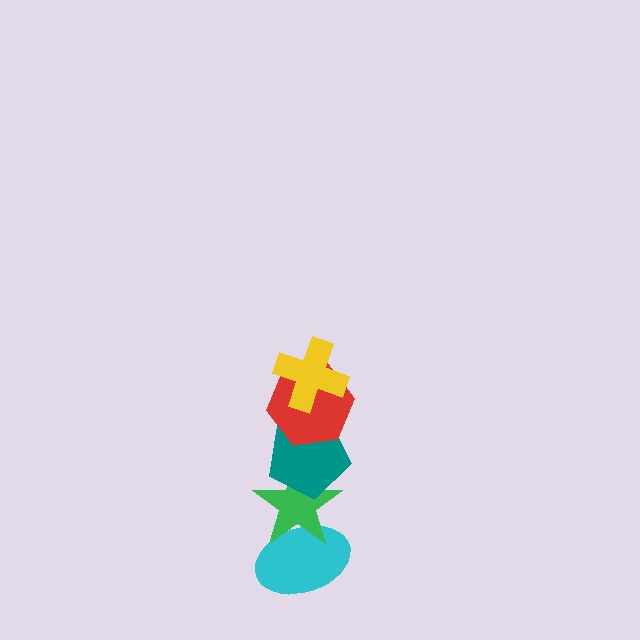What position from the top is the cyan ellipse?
The cyan ellipse is 5th from the top.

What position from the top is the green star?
The green star is 4th from the top.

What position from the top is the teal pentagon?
The teal pentagon is 3rd from the top.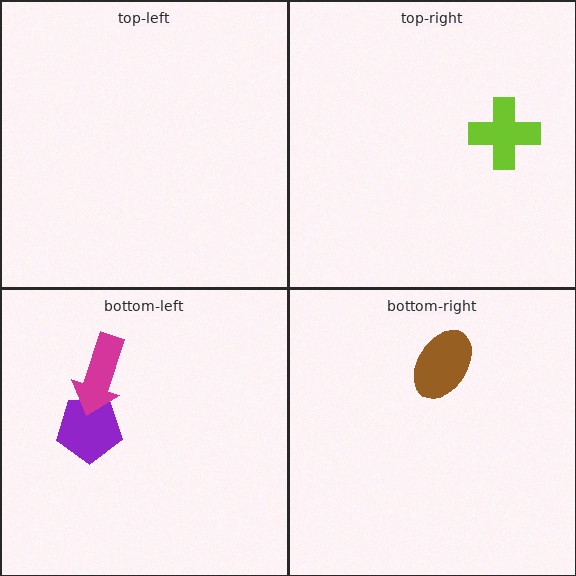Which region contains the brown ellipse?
The bottom-right region.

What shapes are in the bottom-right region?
The brown ellipse.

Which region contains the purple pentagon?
The bottom-left region.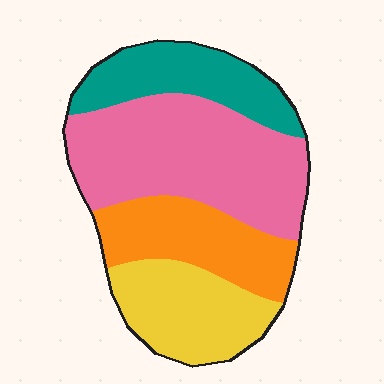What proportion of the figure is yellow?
Yellow covers around 20% of the figure.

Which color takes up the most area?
Pink, at roughly 40%.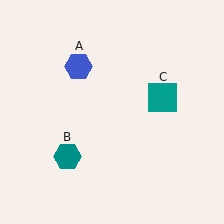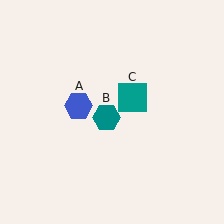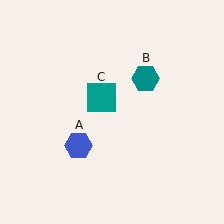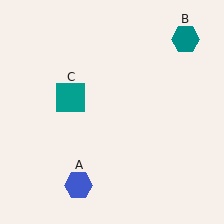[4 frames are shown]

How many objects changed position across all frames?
3 objects changed position: blue hexagon (object A), teal hexagon (object B), teal square (object C).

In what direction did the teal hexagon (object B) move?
The teal hexagon (object B) moved up and to the right.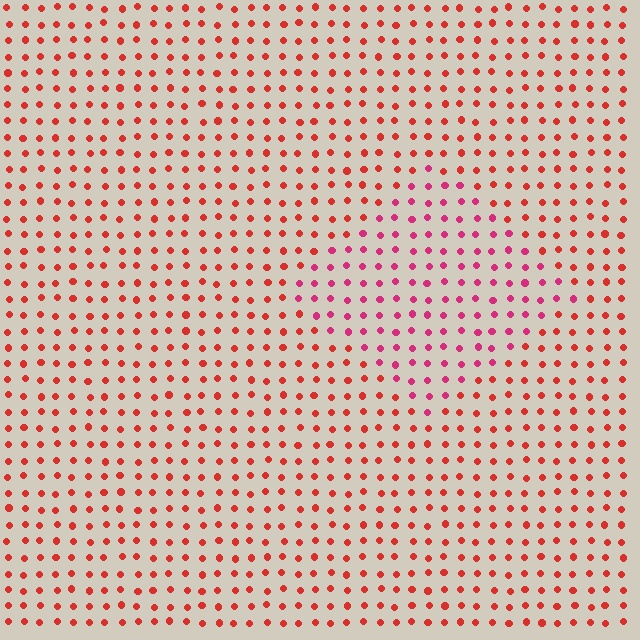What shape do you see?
I see a diamond.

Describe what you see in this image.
The image is filled with small red elements in a uniform arrangement. A diamond-shaped region is visible where the elements are tinted to a slightly different hue, forming a subtle color boundary.